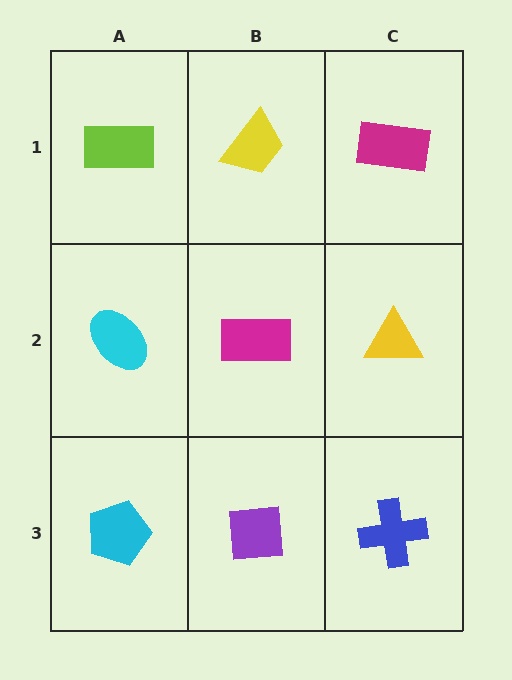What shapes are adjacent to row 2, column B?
A yellow trapezoid (row 1, column B), a purple square (row 3, column B), a cyan ellipse (row 2, column A), a yellow triangle (row 2, column C).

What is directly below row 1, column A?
A cyan ellipse.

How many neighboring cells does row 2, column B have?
4.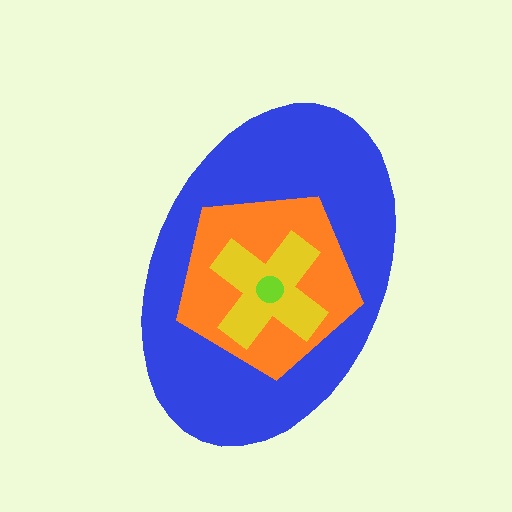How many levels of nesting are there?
4.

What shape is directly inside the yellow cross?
The lime circle.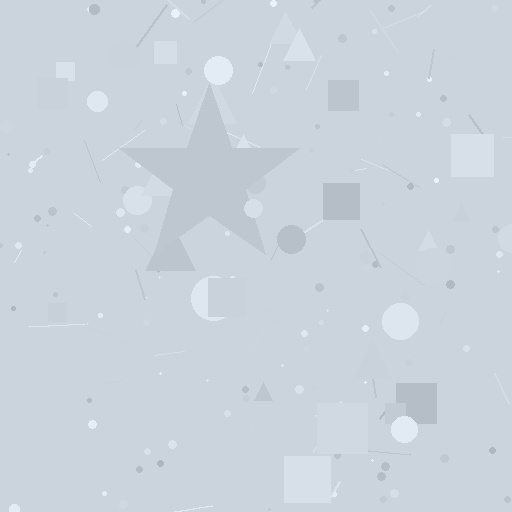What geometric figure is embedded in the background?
A star is embedded in the background.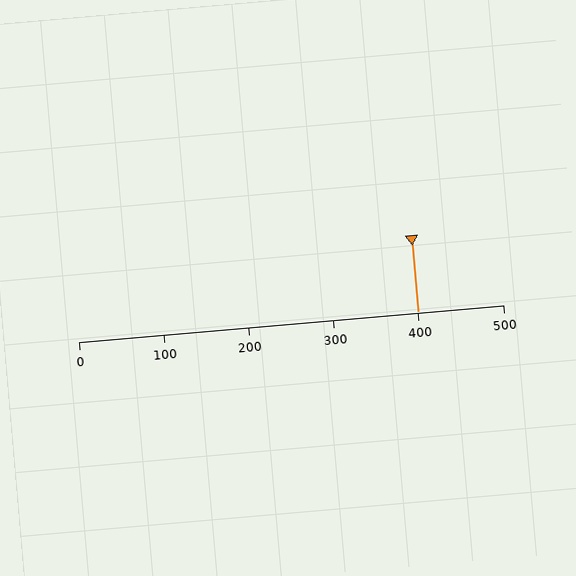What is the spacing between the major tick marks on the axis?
The major ticks are spaced 100 apart.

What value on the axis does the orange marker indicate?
The marker indicates approximately 400.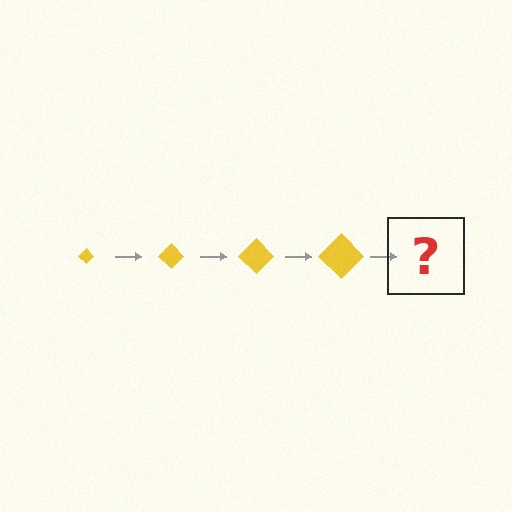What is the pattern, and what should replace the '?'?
The pattern is that the diamond gets progressively larger each step. The '?' should be a yellow diamond, larger than the previous one.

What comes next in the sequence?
The next element should be a yellow diamond, larger than the previous one.